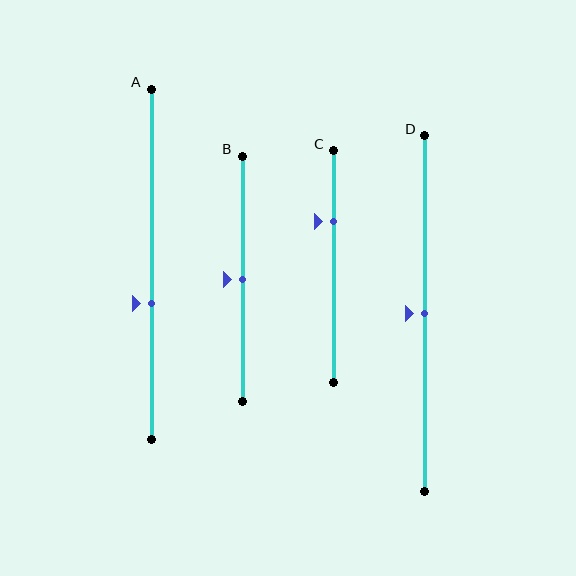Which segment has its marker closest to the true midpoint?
Segment B has its marker closest to the true midpoint.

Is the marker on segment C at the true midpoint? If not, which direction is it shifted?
No, the marker on segment C is shifted upward by about 20% of the segment length.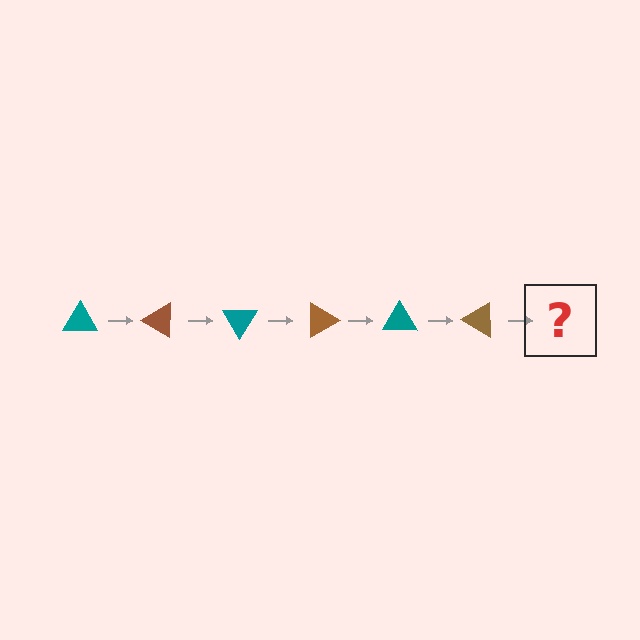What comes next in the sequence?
The next element should be a teal triangle, rotated 180 degrees from the start.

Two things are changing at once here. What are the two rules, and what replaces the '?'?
The two rules are that it rotates 30 degrees each step and the color cycles through teal and brown. The '?' should be a teal triangle, rotated 180 degrees from the start.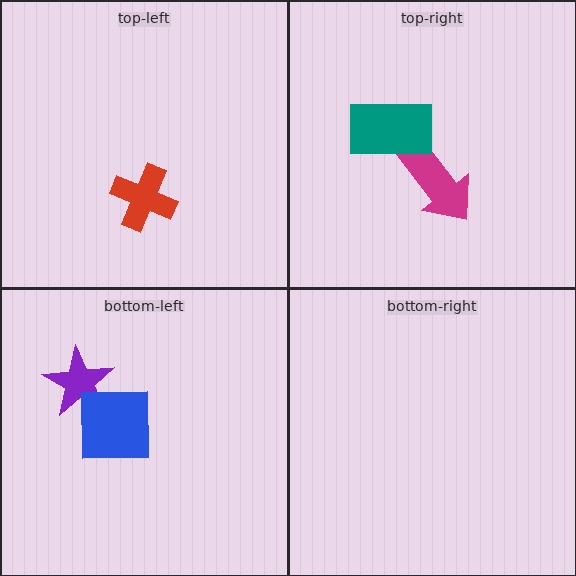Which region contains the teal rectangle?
The top-right region.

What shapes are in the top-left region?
The red cross.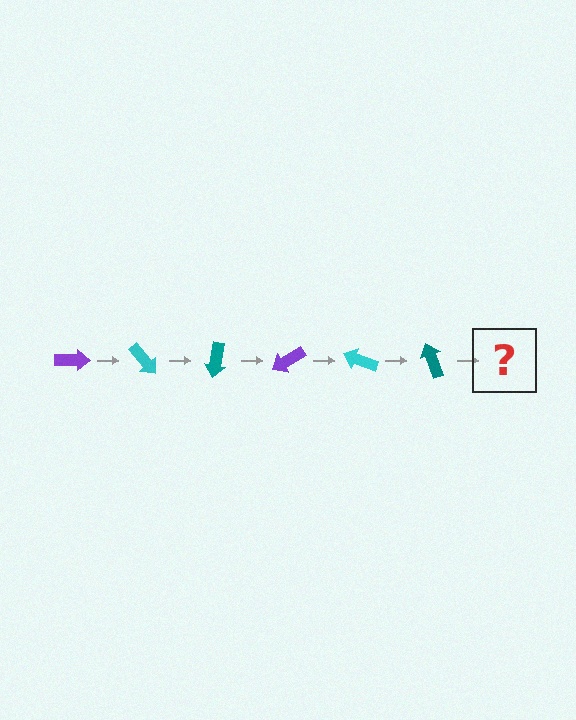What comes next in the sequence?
The next element should be a purple arrow, rotated 300 degrees from the start.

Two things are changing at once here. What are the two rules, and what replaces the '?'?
The two rules are that it rotates 50 degrees each step and the color cycles through purple, cyan, and teal. The '?' should be a purple arrow, rotated 300 degrees from the start.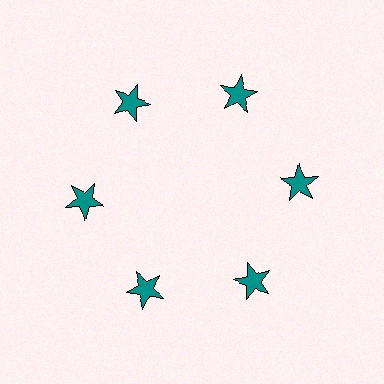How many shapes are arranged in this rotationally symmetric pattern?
There are 6 shapes, arranged in 6 groups of 1.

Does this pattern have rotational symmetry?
Yes, this pattern has 6-fold rotational symmetry. It looks the same after rotating 60 degrees around the center.